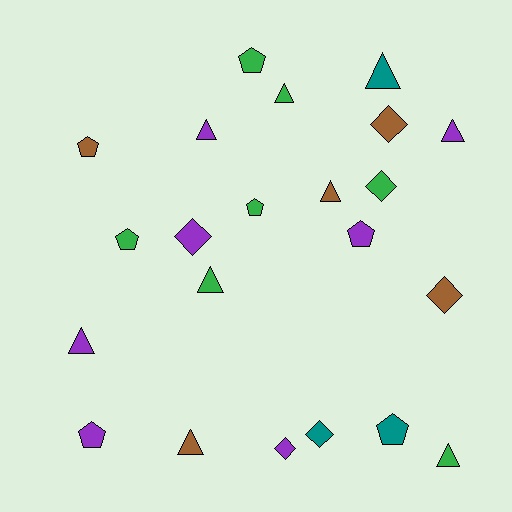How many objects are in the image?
There are 22 objects.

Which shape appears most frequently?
Triangle, with 9 objects.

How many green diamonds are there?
There is 1 green diamond.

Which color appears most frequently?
Purple, with 7 objects.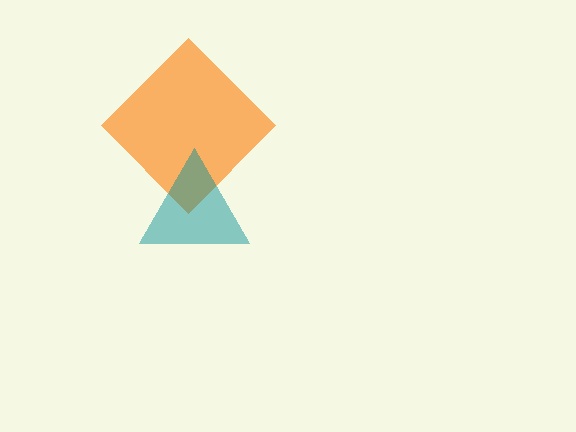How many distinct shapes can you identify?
There are 2 distinct shapes: an orange diamond, a teal triangle.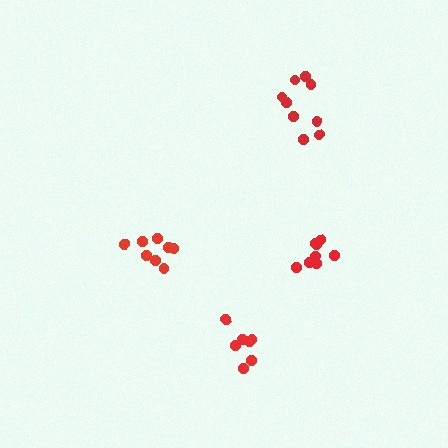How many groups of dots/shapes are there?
There are 4 groups.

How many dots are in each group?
Group 1: 8 dots, Group 2: 8 dots, Group 3: 9 dots, Group 4: 8 dots (33 total).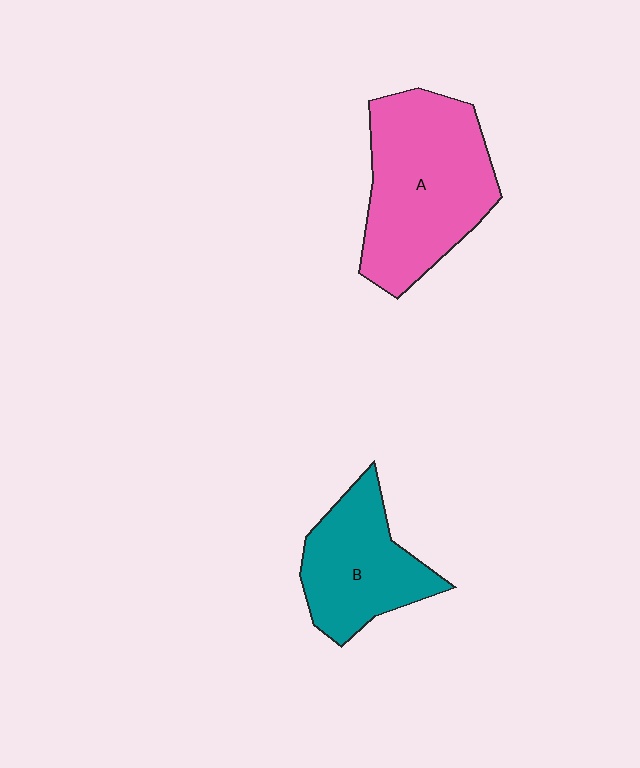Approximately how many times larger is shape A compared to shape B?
Approximately 1.5 times.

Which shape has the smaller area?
Shape B (teal).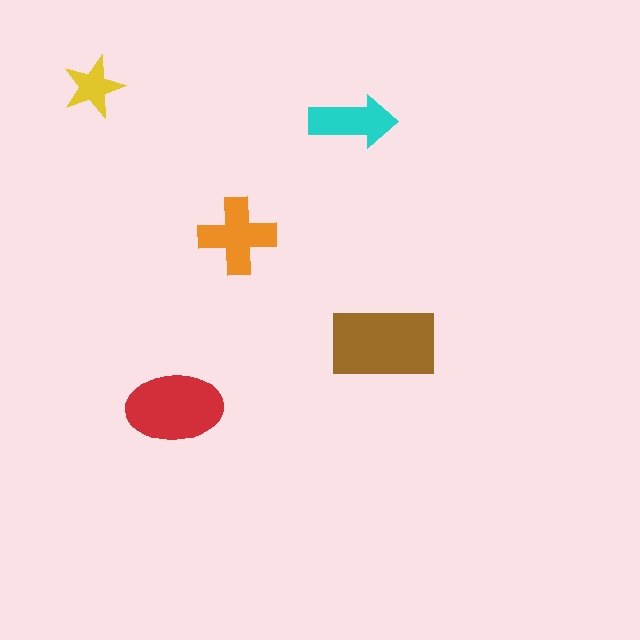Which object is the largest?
The brown rectangle.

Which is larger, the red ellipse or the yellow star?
The red ellipse.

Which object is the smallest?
The yellow star.